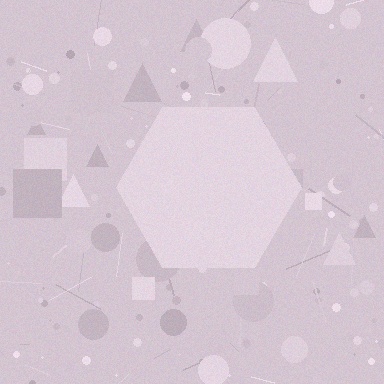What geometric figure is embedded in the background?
A hexagon is embedded in the background.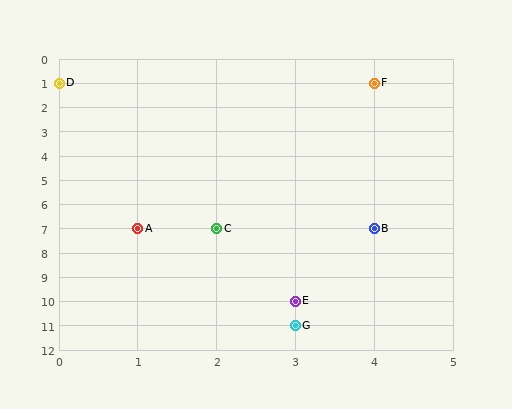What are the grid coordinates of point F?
Point F is at grid coordinates (4, 1).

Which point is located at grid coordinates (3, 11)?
Point G is at (3, 11).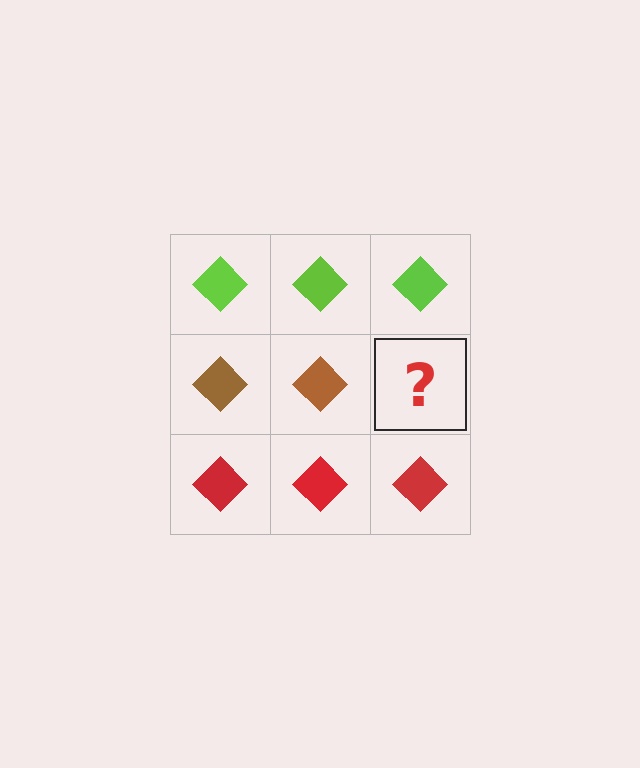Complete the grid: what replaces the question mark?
The question mark should be replaced with a brown diamond.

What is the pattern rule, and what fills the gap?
The rule is that each row has a consistent color. The gap should be filled with a brown diamond.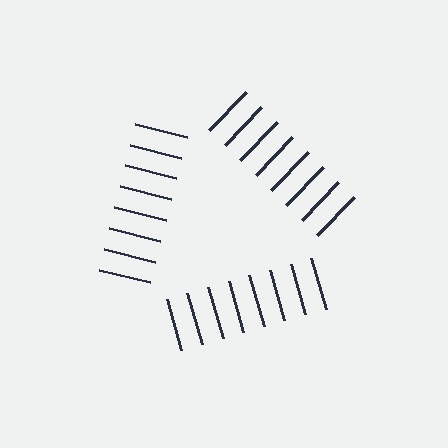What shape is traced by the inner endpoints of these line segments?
An illusory triangle — the line segments terminate on its edges but no continuous stroke is drawn.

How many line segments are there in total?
24 — 8 along each of the 3 edges.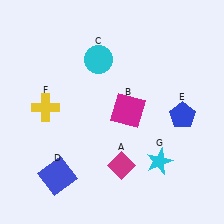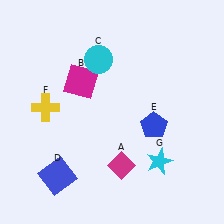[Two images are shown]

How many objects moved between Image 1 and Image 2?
2 objects moved between the two images.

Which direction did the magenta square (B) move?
The magenta square (B) moved left.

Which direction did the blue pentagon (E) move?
The blue pentagon (E) moved left.